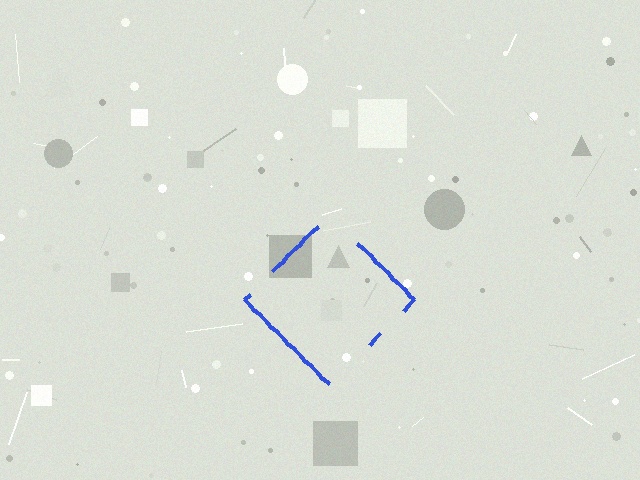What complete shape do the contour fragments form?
The contour fragments form a diamond.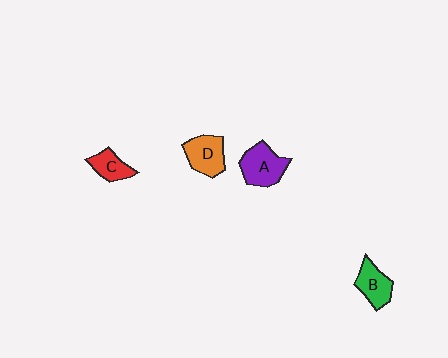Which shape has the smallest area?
Shape C (red).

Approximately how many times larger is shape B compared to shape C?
Approximately 1.2 times.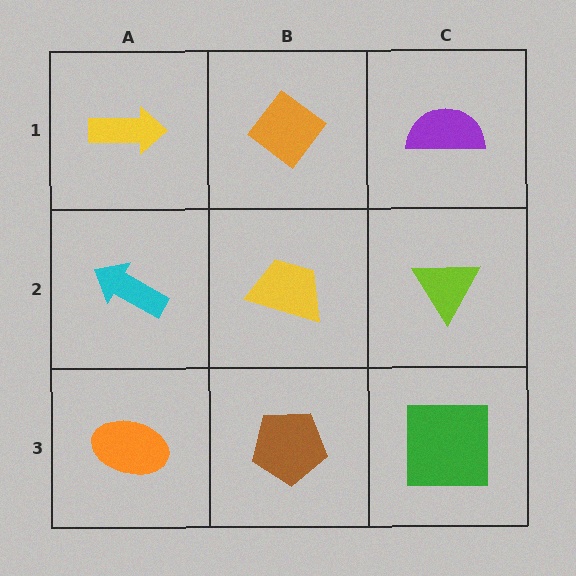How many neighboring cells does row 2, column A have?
3.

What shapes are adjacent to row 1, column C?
A lime triangle (row 2, column C), an orange diamond (row 1, column B).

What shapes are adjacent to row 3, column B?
A yellow trapezoid (row 2, column B), an orange ellipse (row 3, column A), a green square (row 3, column C).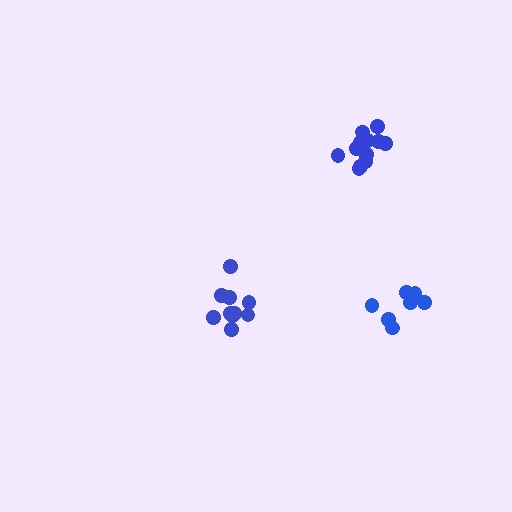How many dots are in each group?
Group 1: 10 dots, Group 2: 12 dots, Group 3: 7 dots (29 total).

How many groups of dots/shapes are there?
There are 3 groups.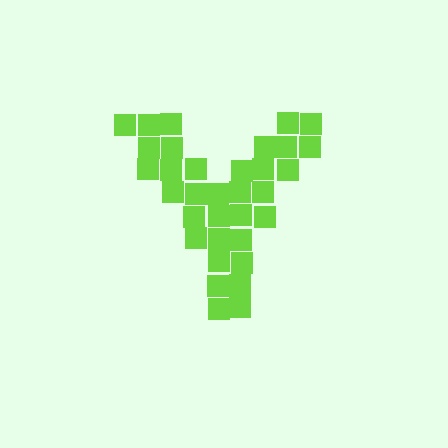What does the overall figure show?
The overall figure shows the letter Y.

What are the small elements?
The small elements are squares.